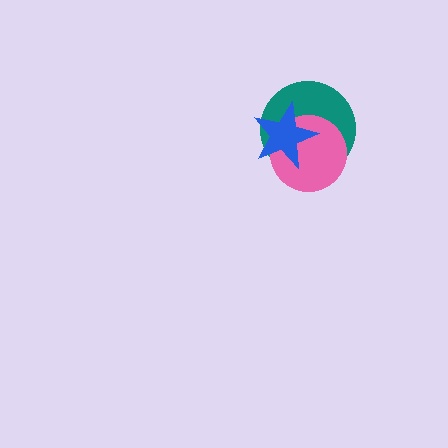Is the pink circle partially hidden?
Yes, it is partially covered by another shape.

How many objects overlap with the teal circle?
2 objects overlap with the teal circle.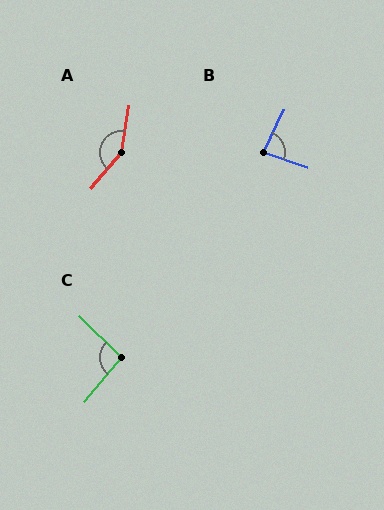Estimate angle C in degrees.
Approximately 95 degrees.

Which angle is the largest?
A, at approximately 149 degrees.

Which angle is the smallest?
B, at approximately 82 degrees.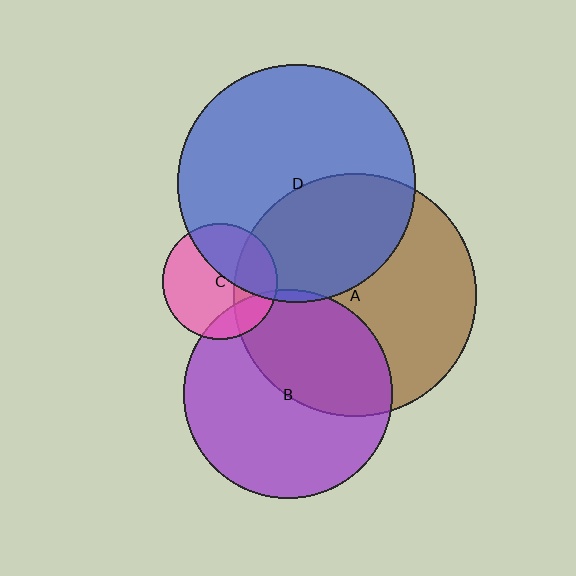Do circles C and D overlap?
Yes.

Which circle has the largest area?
Circle A (brown).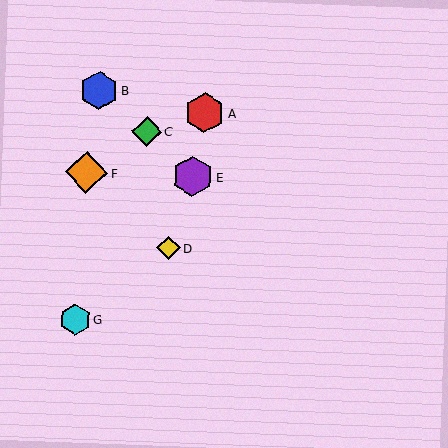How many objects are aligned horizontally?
2 objects (E, F) are aligned horizontally.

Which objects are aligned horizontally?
Objects E, F are aligned horizontally.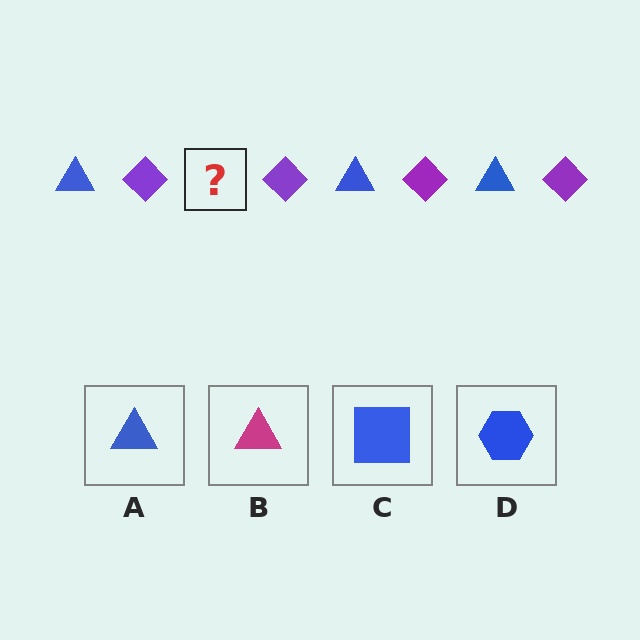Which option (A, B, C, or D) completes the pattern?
A.